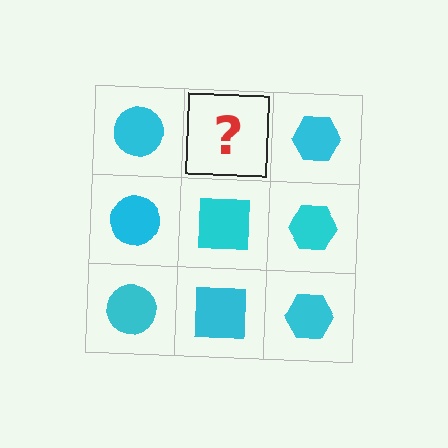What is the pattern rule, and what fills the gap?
The rule is that each column has a consistent shape. The gap should be filled with a cyan square.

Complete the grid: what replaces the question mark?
The question mark should be replaced with a cyan square.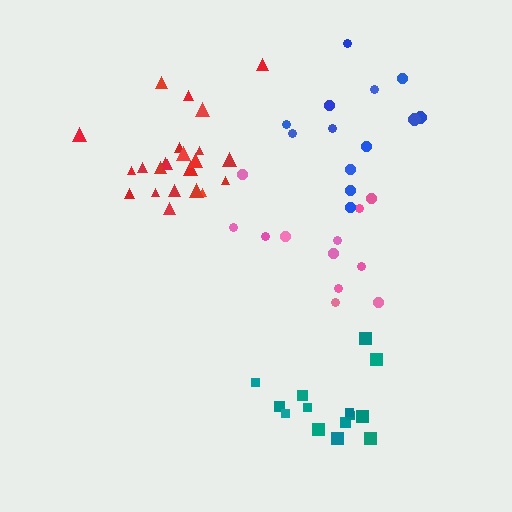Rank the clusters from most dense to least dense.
red, teal, blue, pink.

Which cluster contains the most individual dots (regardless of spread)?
Red (23).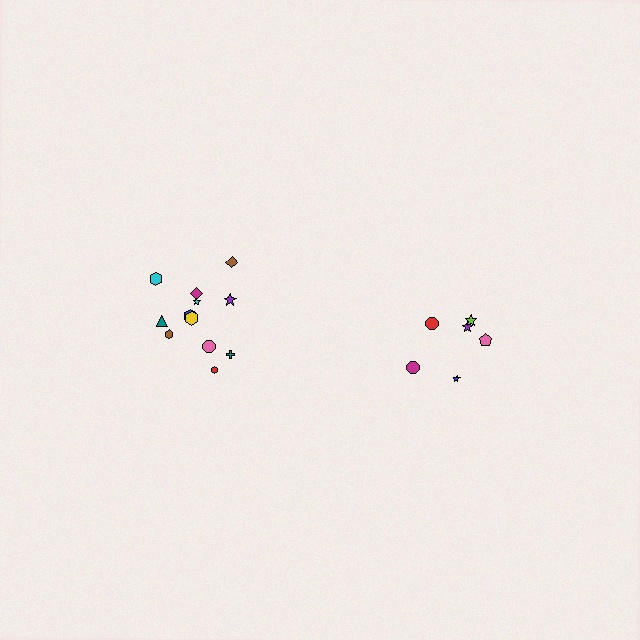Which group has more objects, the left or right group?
The left group.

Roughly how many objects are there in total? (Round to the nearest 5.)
Roughly 20 objects in total.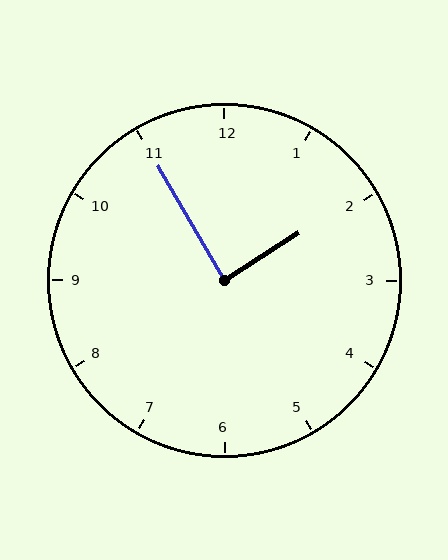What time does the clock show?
1:55.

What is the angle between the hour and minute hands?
Approximately 88 degrees.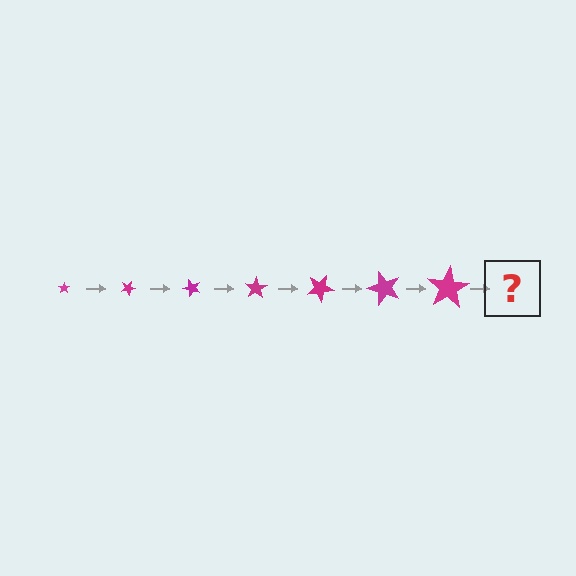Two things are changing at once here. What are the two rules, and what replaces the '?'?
The two rules are that the star grows larger each step and it rotates 25 degrees each step. The '?' should be a star, larger than the previous one and rotated 175 degrees from the start.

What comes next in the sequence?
The next element should be a star, larger than the previous one and rotated 175 degrees from the start.